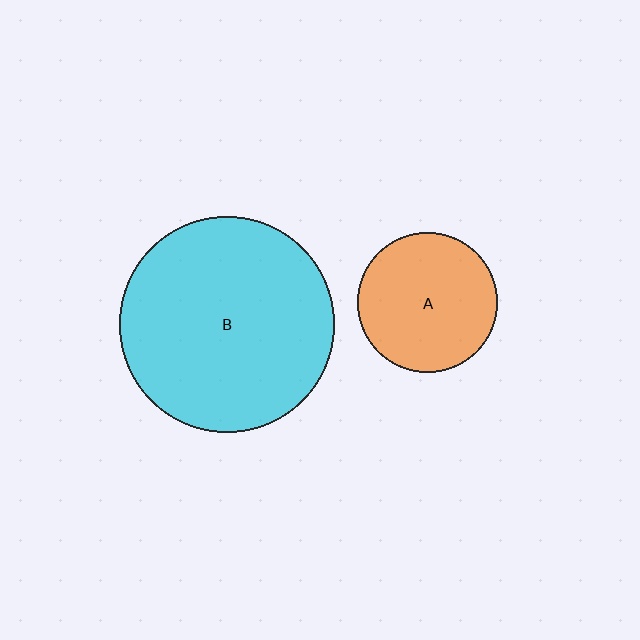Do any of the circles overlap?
No, none of the circles overlap.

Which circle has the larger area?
Circle B (cyan).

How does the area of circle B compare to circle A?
Approximately 2.3 times.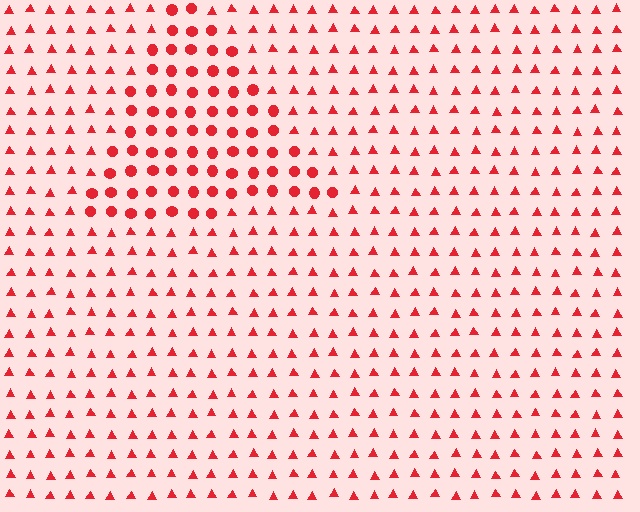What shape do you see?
I see a triangle.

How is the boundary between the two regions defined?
The boundary is defined by a change in element shape: circles inside vs. triangles outside. All elements share the same color and spacing.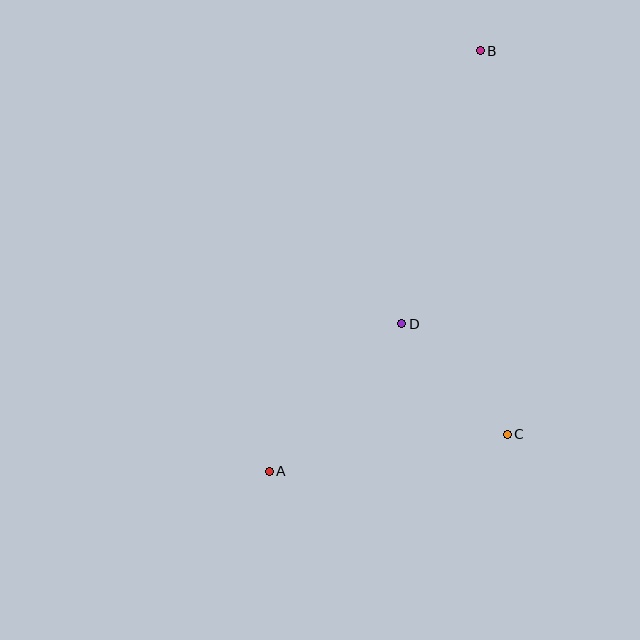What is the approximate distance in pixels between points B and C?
The distance between B and C is approximately 384 pixels.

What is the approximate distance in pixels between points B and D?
The distance between B and D is approximately 284 pixels.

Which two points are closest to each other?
Points C and D are closest to each other.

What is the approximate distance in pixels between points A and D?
The distance between A and D is approximately 198 pixels.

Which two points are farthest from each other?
Points A and B are farthest from each other.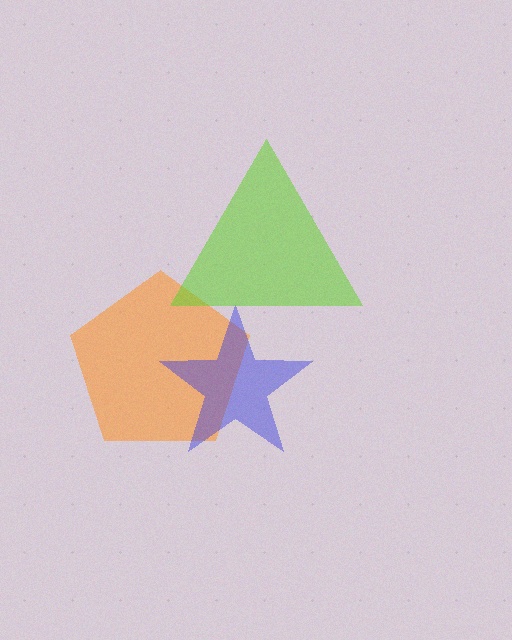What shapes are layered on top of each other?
The layered shapes are: an orange pentagon, a blue star, a lime triangle.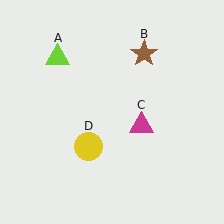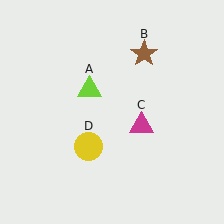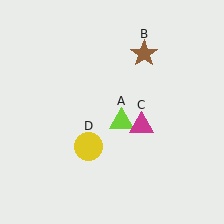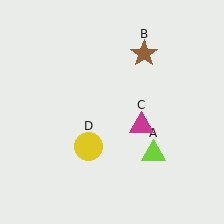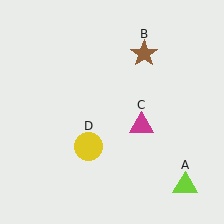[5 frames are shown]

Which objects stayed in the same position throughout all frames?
Brown star (object B) and magenta triangle (object C) and yellow circle (object D) remained stationary.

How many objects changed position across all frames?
1 object changed position: lime triangle (object A).